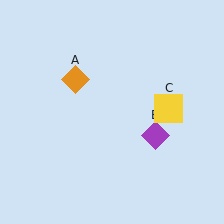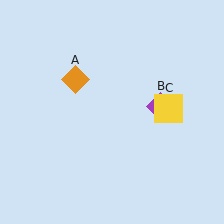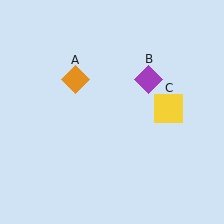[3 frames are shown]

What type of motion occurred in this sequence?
The purple diamond (object B) rotated counterclockwise around the center of the scene.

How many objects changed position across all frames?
1 object changed position: purple diamond (object B).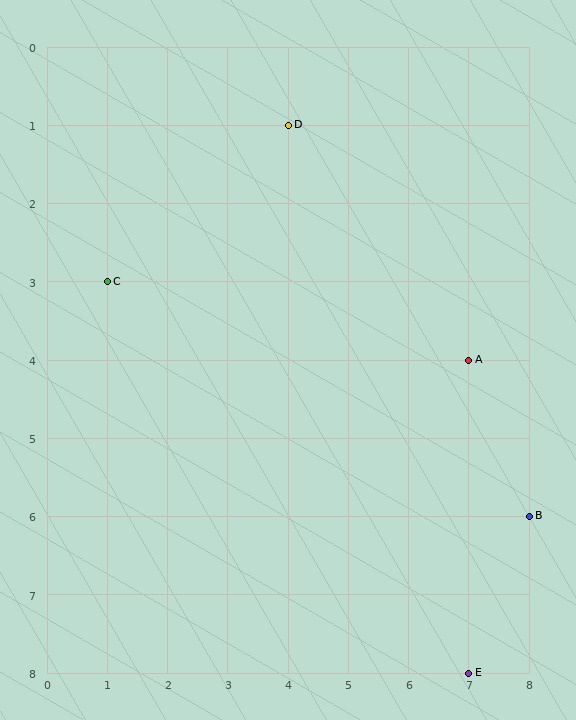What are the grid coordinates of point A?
Point A is at grid coordinates (7, 4).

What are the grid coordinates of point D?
Point D is at grid coordinates (4, 1).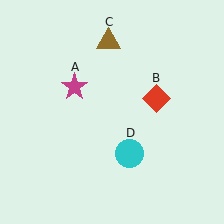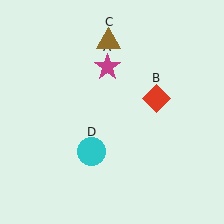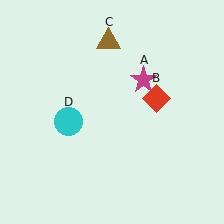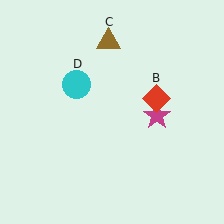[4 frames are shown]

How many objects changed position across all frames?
2 objects changed position: magenta star (object A), cyan circle (object D).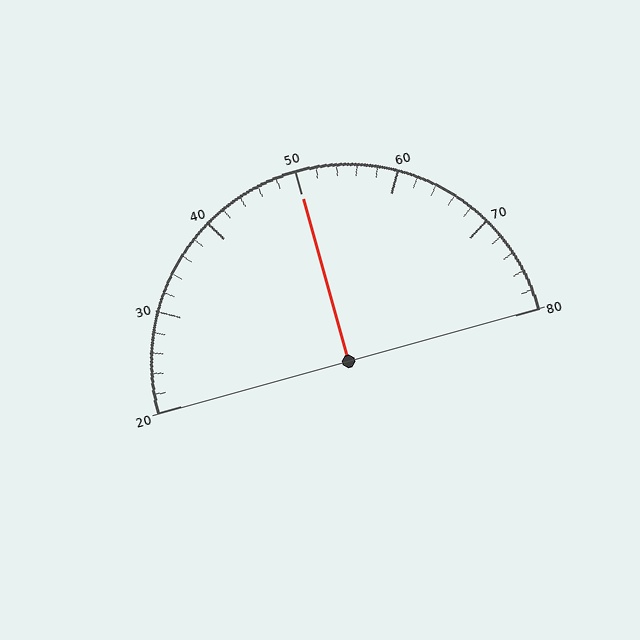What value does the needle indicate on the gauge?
The needle indicates approximately 50.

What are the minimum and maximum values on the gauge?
The gauge ranges from 20 to 80.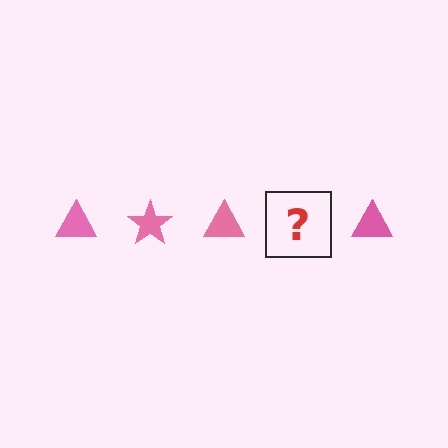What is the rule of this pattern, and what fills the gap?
The rule is that the pattern cycles through triangle, star shapes in pink. The gap should be filled with a pink star.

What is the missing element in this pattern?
The missing element is a pink star.